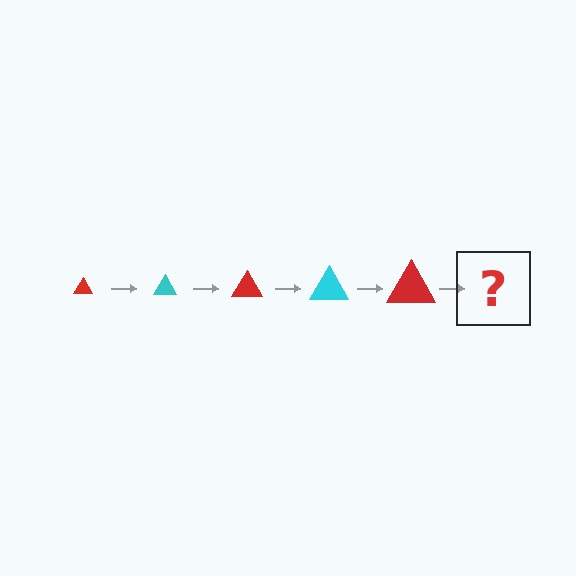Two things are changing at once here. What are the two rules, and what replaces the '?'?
The two rules are that the triangle grows larger each step and the color cycles through red and cyan. The '?' should be a cyan triangle, larger than the previous one.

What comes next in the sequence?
The next element should be a cyan triangle, larger than the previous one.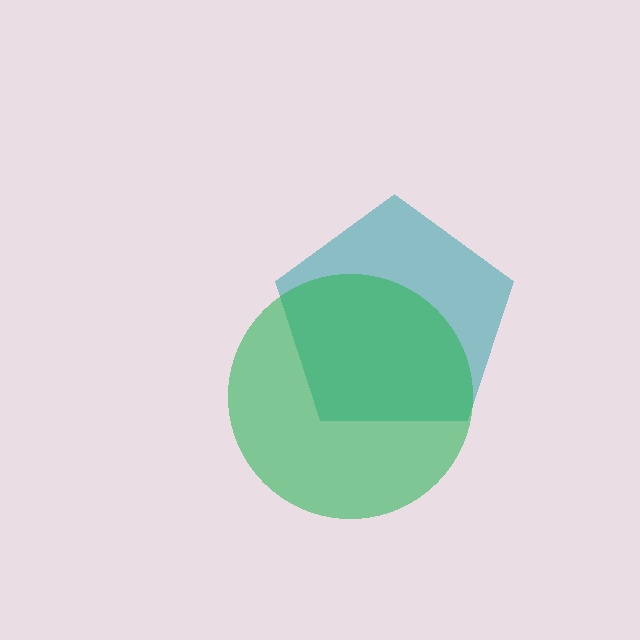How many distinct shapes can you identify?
There are 2 distinct shapes: a teal pentagon, a green circle.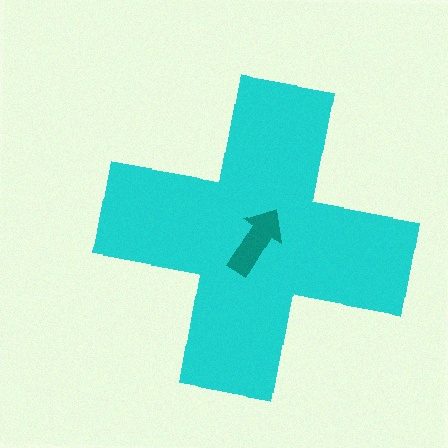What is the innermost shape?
The teal arrow.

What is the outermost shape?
The cyan cross.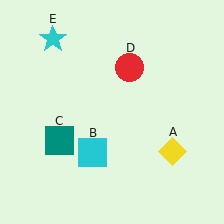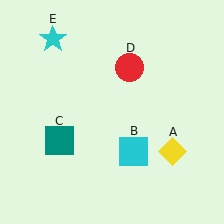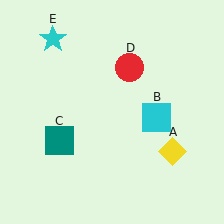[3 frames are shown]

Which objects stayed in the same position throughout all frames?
Yellow diamond (object A) and teal square (object C) and red circle (object D) and cyan star (object E) remained stationary.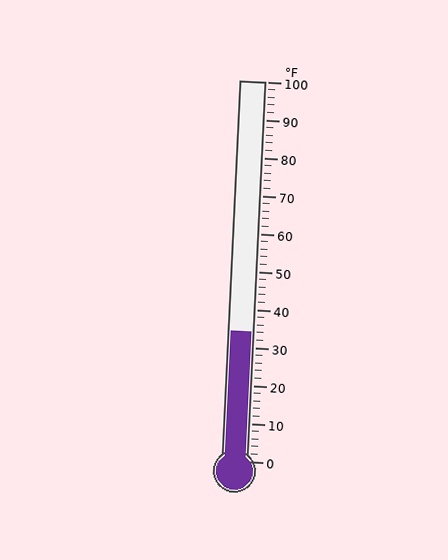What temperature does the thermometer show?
The thermometer shows approximately 34°F.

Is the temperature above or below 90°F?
The temperature is below 90°F.